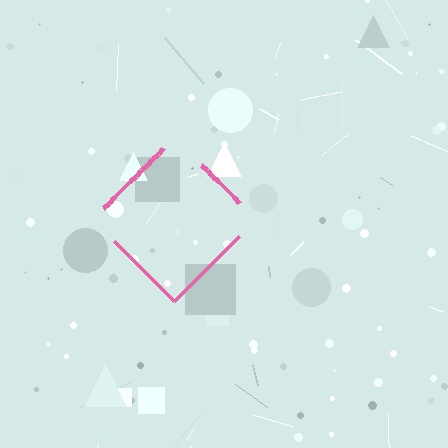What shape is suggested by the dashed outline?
The dashed outline suggests a diamond.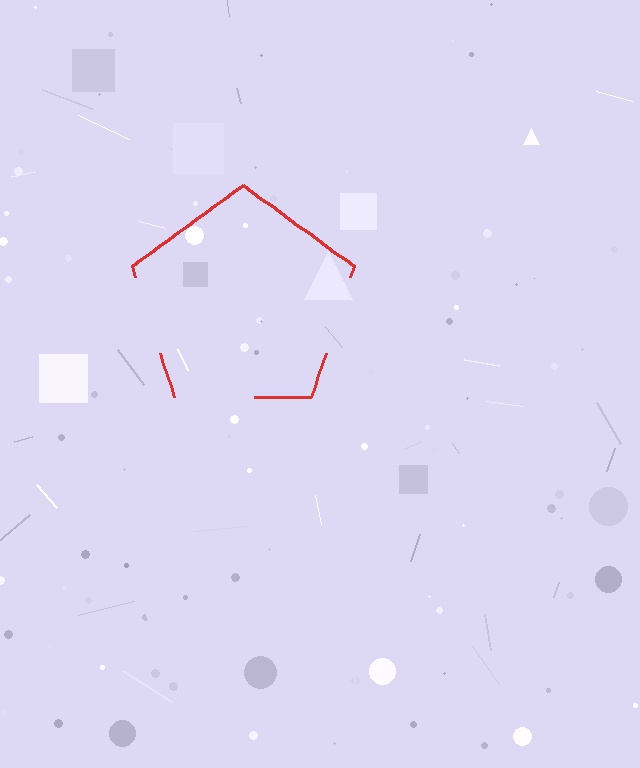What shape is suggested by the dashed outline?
The dashed outline suggests a pentagon.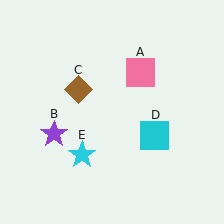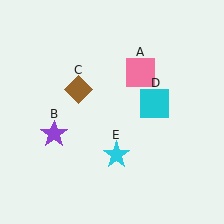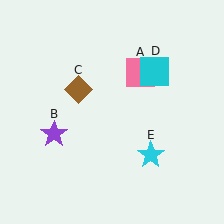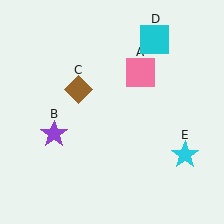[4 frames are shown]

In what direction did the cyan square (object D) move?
The cyan square (object D) moved up.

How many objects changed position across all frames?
2 objects changed position: cyan square (object D), cyan star (object E).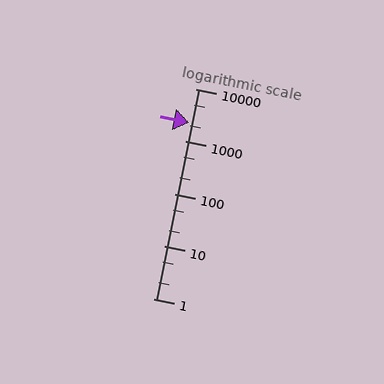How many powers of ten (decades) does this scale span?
The scale spans 4 decades, from 1 to 10000.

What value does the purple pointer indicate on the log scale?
The pointer indicates approximately 2300.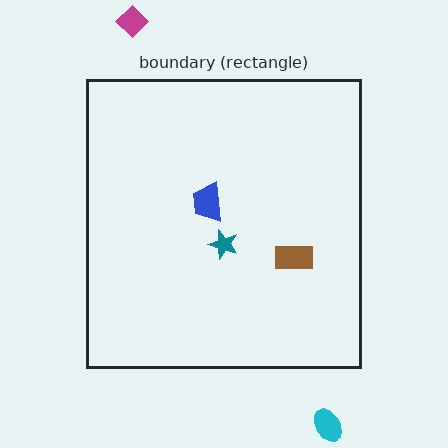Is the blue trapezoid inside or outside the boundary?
Inside.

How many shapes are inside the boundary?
3 inside, 2 outside.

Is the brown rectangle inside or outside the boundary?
Inside.